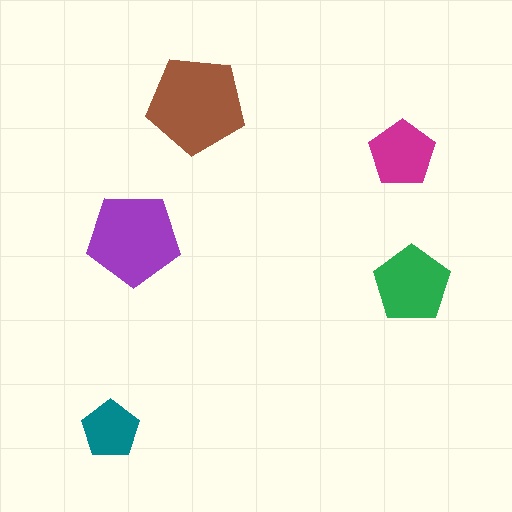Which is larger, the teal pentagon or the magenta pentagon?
The magenta one.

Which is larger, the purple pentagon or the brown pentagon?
The brown one.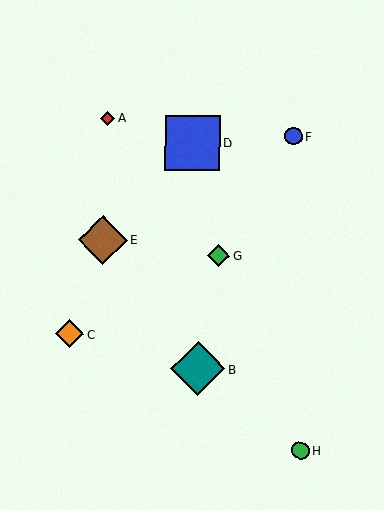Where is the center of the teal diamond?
The center of the teal diamond is at (198, 369).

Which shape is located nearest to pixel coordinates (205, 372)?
The teal diamond (labeled B) at (198, 369) is nearest to that location.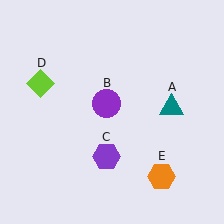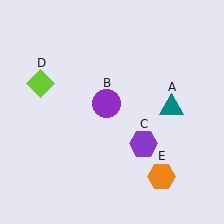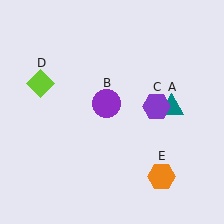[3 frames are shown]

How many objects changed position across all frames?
1 object changed position: purple hexagon (object C).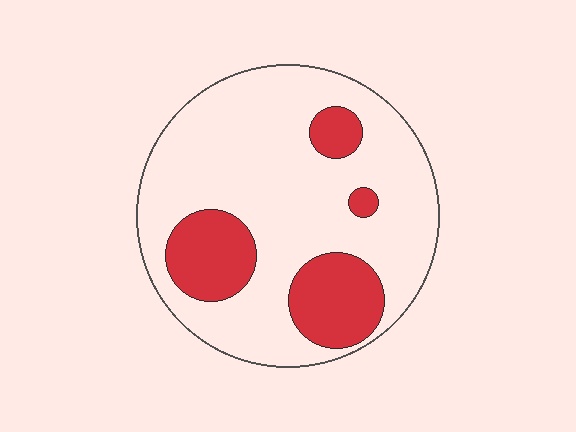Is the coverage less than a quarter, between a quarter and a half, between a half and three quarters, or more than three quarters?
Less than a quarter.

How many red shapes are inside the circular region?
4.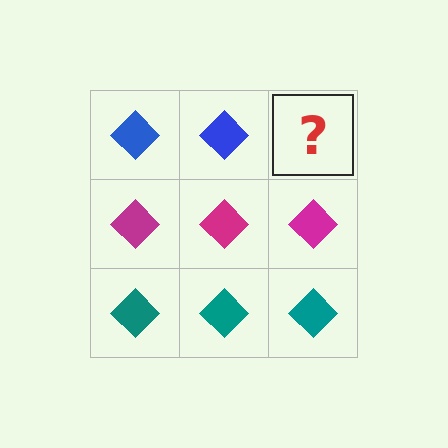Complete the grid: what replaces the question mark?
The question mark should be replaced with a blue diamond.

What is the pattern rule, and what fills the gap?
The rule is that each row has a consistent color. The gap should be filled with a blue diamond.